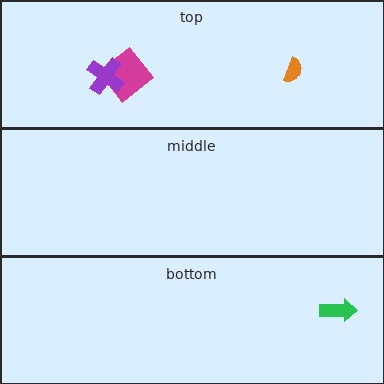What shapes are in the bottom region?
The green arrow.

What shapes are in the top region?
The orange semicircle, the magenta diamond, the purple cross.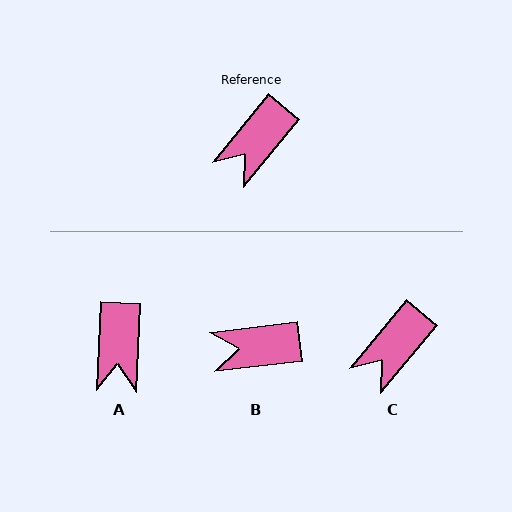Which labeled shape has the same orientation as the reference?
C.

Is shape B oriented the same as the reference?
No, it is off by about 43 degrees.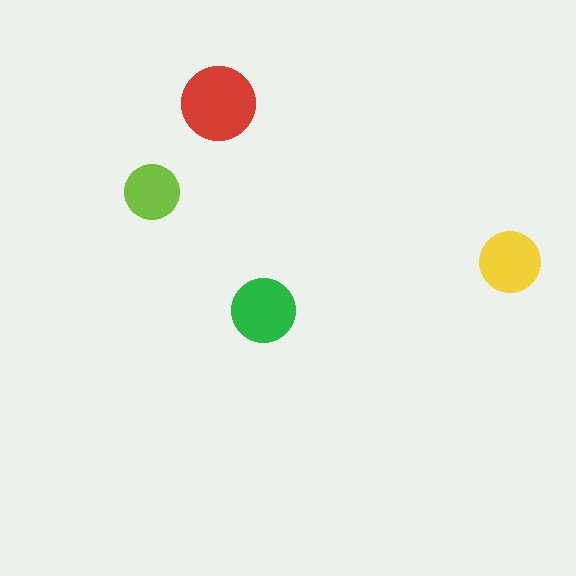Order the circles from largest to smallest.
the red one, the green one, the yellow one, the lime one.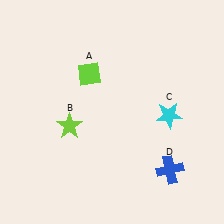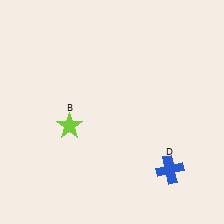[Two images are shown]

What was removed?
The cyan star (C), the lime diamond (A) were removed in Image 2.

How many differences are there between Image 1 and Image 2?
There are 2 differences between the two images.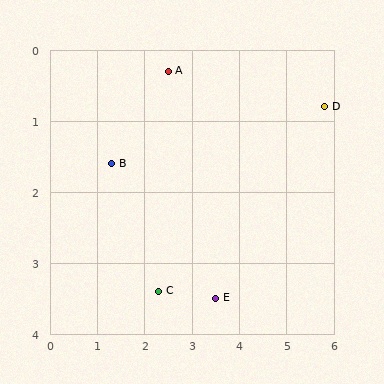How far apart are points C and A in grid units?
Points C and A are about 3.1 grid units apart.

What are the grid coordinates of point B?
Point B is at approximately (1.3, 1.6).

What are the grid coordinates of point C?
Point C is at approximately (2.3, 3.4).